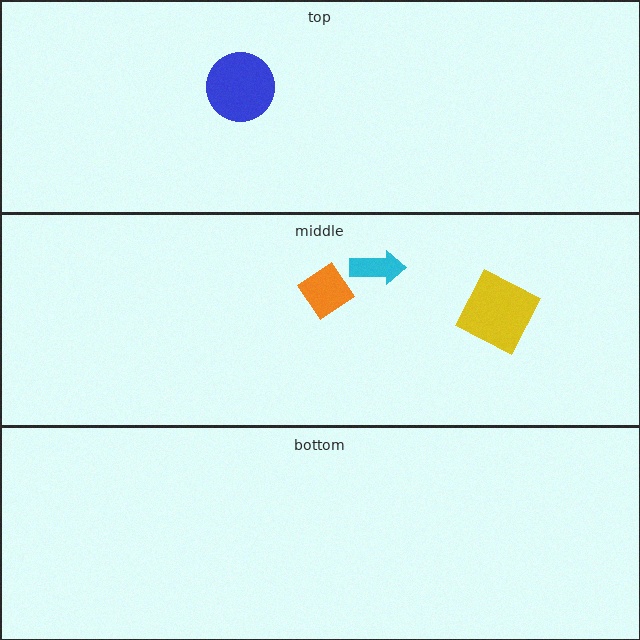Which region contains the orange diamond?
The middle region.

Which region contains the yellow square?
The middle region.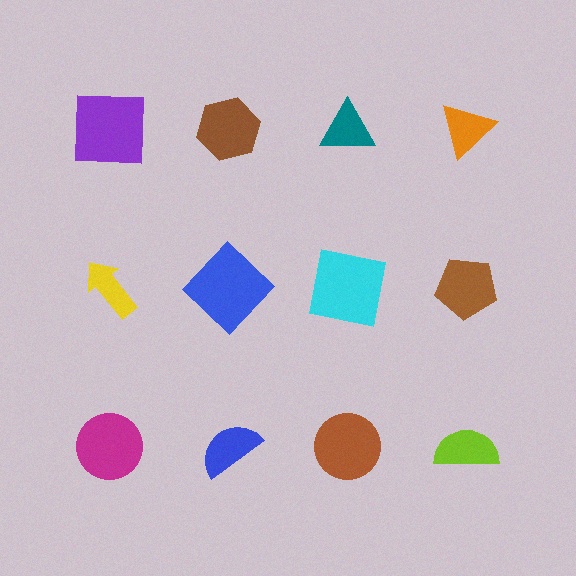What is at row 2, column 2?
A blue diamond.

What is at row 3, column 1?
A magenta circle.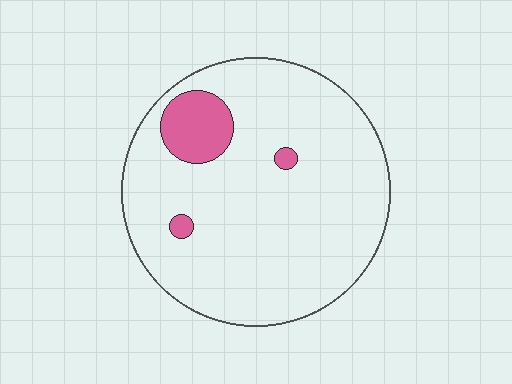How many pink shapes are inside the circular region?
3.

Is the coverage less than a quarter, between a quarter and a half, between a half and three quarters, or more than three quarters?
Less than a quarter.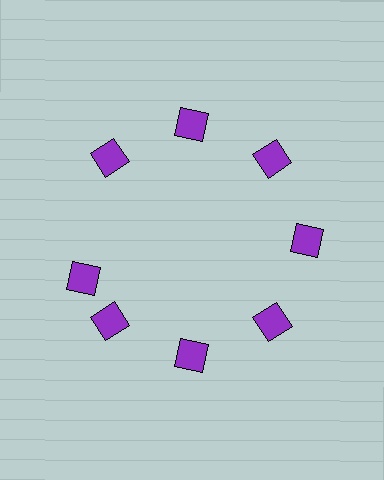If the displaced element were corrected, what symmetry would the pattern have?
It would have 8-fold rotational symmetry — the pattern would map onto itself every 45 degrees.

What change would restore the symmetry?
The symmetry would be restored by rotating it back into even spacing with its neighbors so that all 8 diamonds sit at equal angles and equal distance from the center.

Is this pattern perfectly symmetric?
No. The 8 purple diamonds are arranged in a ring, but one element near the 9 o'clock position is rotated out of alignment along the ring, breaking the 8-fold rotational symmetry.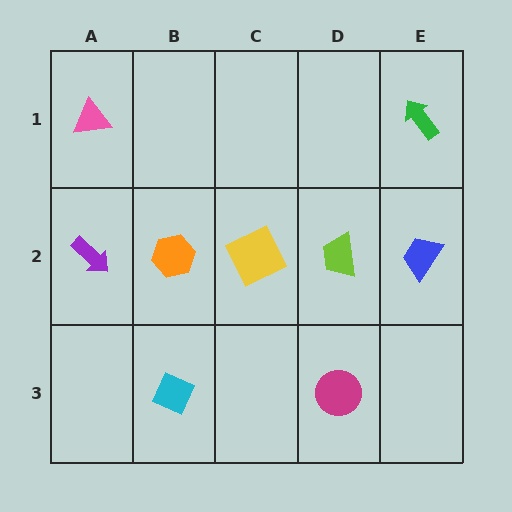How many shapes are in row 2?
5 shapes.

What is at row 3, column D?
A magenta circle.